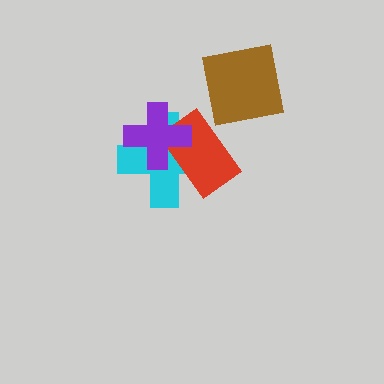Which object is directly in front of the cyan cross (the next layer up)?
The red rectangle is directly in front of the cyan cross.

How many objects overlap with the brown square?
0 objects overlap with the brown square.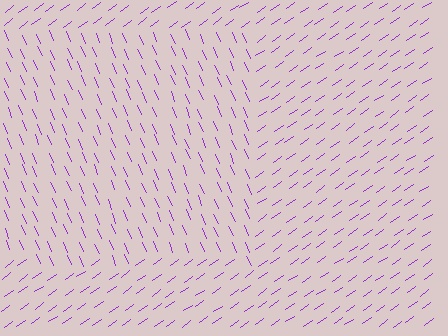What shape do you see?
I see a rectangle.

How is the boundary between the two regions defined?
The boundary is defined purely by a change in line orientation (approximately 78 degrees difference). All lines are the same color and thickness.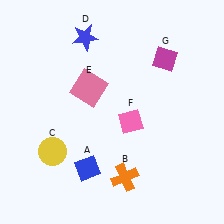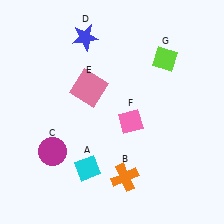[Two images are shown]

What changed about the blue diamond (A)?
In Image 1, A is blue. In Image 2, it changed to cyan.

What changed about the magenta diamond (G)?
In Image 1, G is magenta. In Image 2, it changed to lime.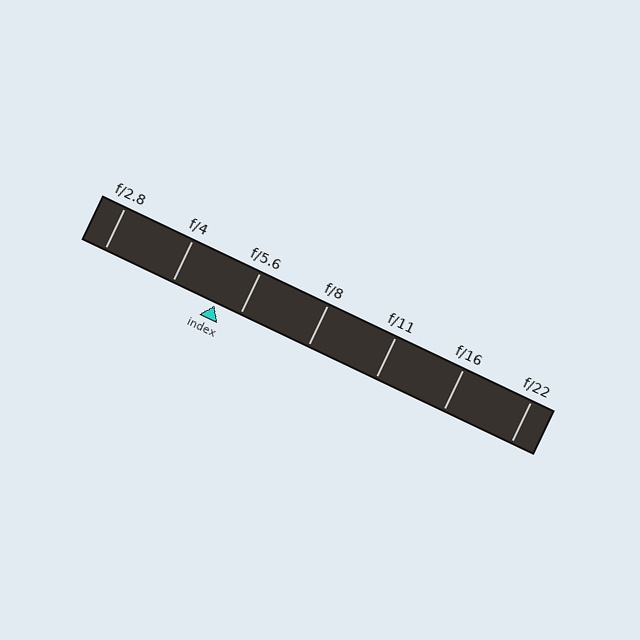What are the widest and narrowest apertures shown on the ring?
The widest aperture shown is f/2.8 and the narrowest is f/22.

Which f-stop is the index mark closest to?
The index mark is closest to f/5.6.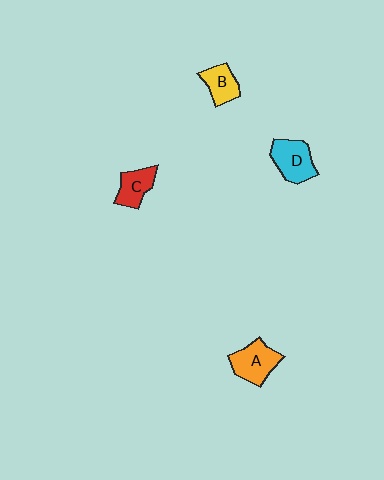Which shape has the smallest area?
Shape B (yellow).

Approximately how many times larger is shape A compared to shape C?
Approximately 1.3 times.